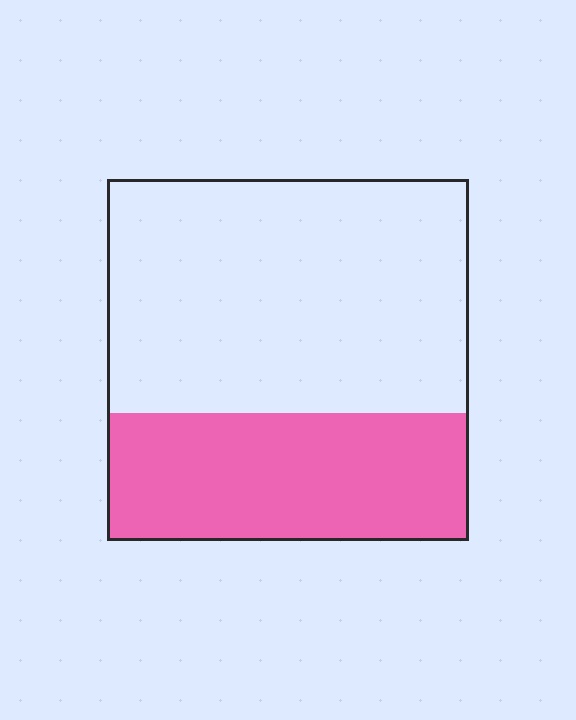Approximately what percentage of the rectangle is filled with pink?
Approximately 35%.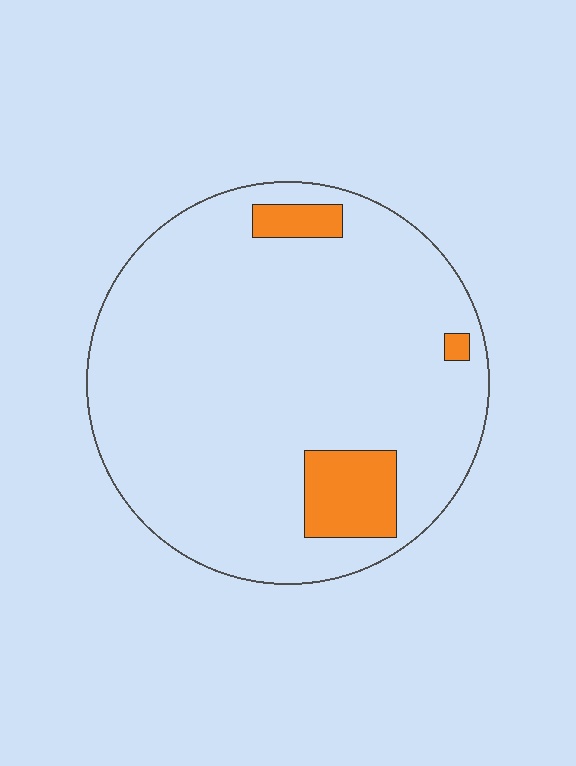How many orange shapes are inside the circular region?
3.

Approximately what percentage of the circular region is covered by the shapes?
Approximately 10%.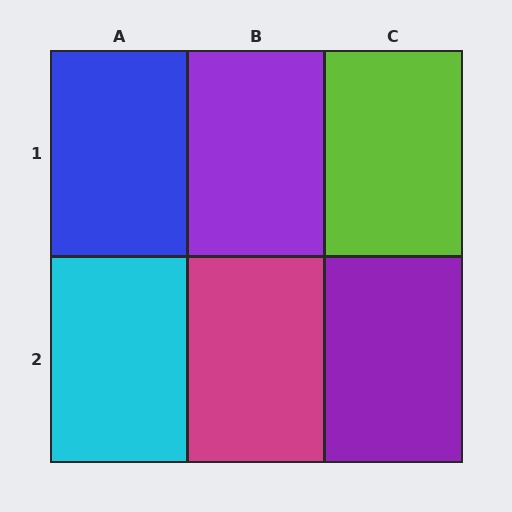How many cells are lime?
1 cell is lime.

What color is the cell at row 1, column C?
Lime.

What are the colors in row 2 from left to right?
Cyan, magenta, purple.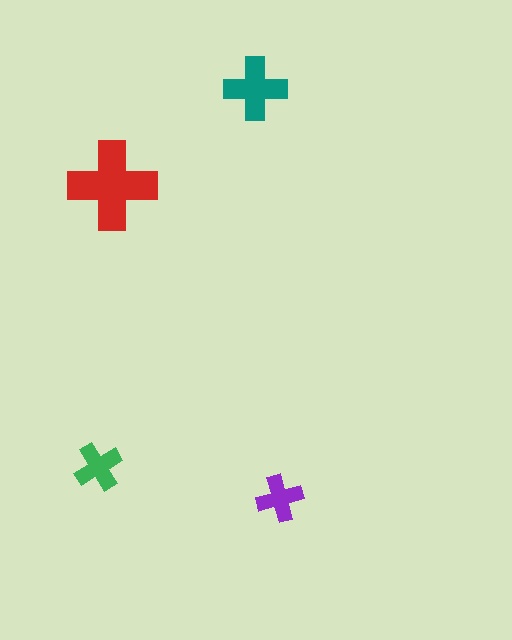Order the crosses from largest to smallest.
the red one, the teal one, the green one, the purple one.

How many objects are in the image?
There are 4 objects in the image.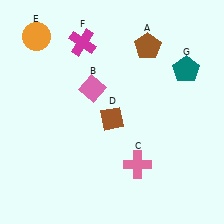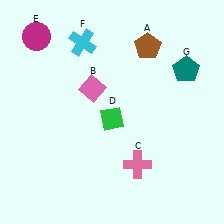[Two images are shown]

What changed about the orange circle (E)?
In Image 1, E is orange. In Image 2, it changed to magenta.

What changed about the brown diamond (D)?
In Image 1, D is brown. In Image 2, it changed to green.